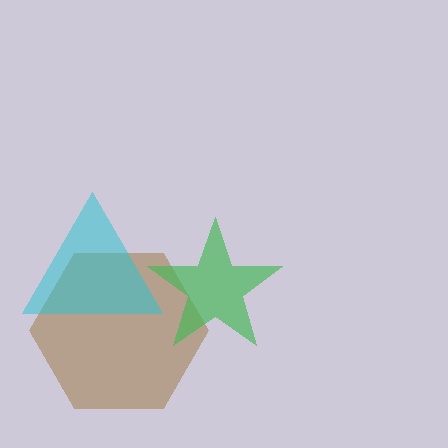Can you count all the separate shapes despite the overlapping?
Yes, there are 3 separate shapes.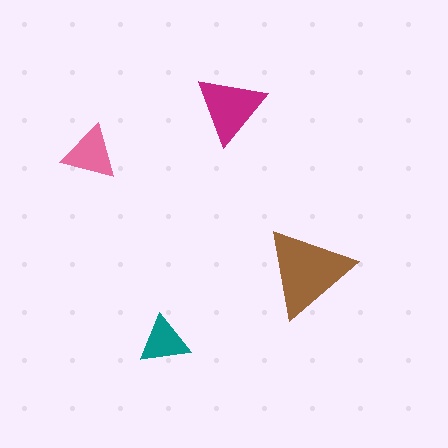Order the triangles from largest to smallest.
the brown one, the magenta one, the pink one, the teal one.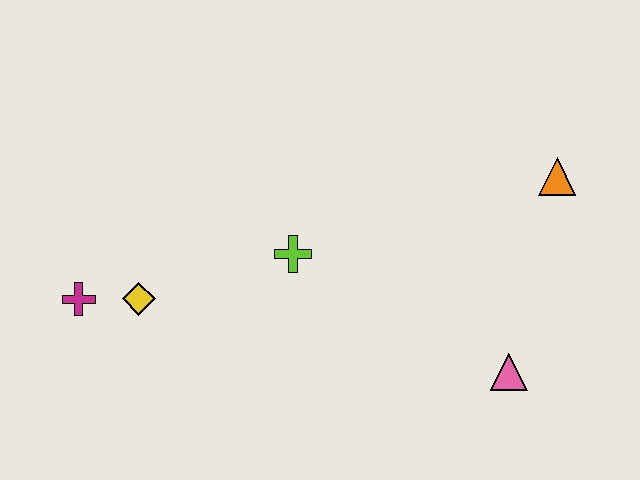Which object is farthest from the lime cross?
The orange triangle is farthest from the lime cross.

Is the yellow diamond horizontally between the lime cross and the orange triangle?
No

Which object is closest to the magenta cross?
The yellow diamond is closest to the magenta cross.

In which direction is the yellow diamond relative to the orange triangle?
The yellow diamond is to the left of the orange triangle.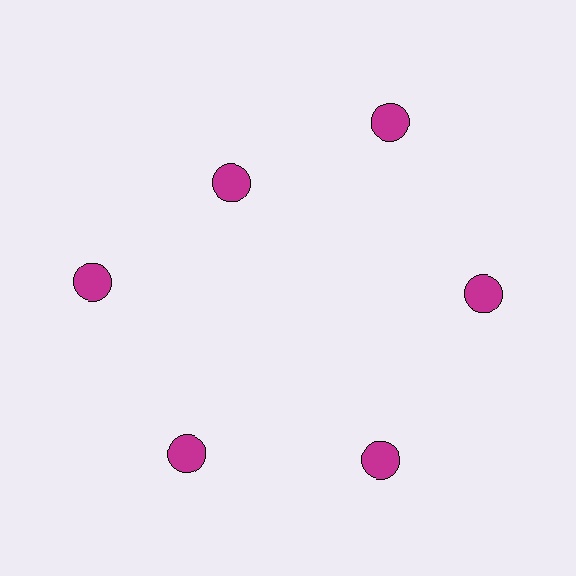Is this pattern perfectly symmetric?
No. The 6 magenta circles are arranged in a ring, but one element near the 11 o'clock position is pulled inward toward the center, breaking the 6-fold rotational symmetry.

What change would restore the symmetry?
The symmetry would be restored by moving it outward, back onto the ring so that all 6 circles sit at equal angles and equal distance from the center.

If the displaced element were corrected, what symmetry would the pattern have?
It would have 6-fold rotational symmetry — the pattern would map onto itself every 60 degrees.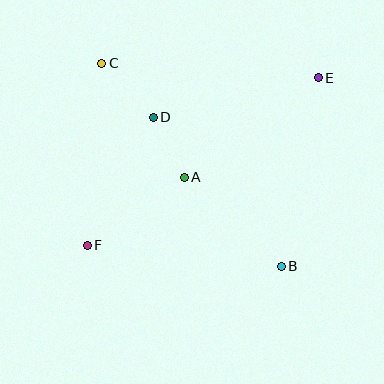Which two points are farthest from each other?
Points E and F are farthest from each other.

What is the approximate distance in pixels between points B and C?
The distance between B and C is approximately 271 pixels.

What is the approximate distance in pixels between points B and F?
The distance between B and F is approximately 195 pixels.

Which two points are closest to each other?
Points A and D are closest to each other.